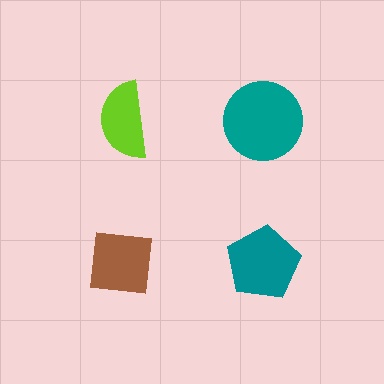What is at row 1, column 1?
A lime semicircle.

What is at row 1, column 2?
A teal circle.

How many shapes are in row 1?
2 shapes.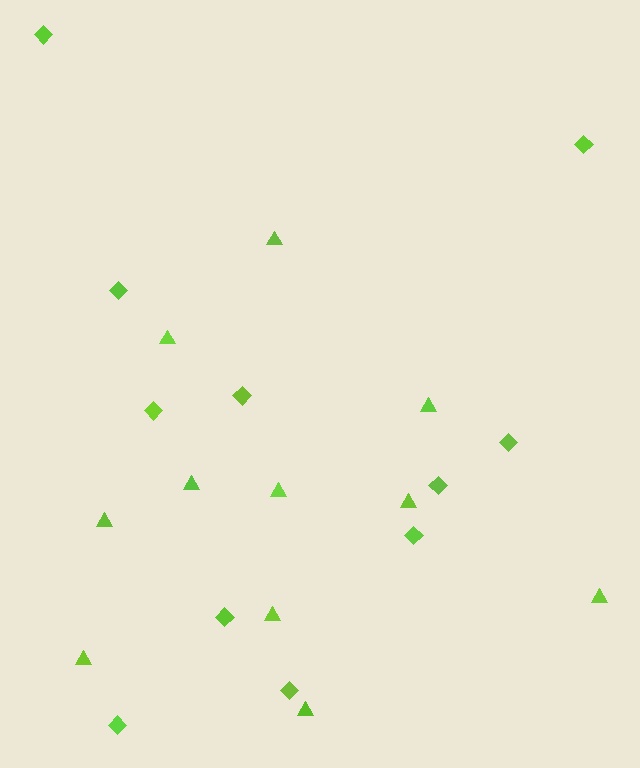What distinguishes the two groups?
There are 2 groups: one group of triangles (11) and one group of diamonds (11).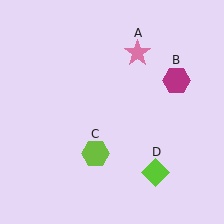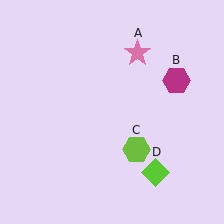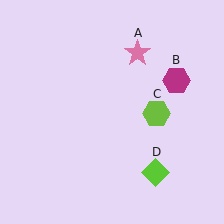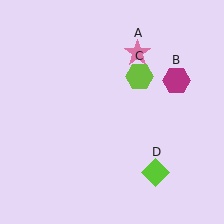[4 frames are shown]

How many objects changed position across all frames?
1 object changed position: lime hexagon (object C).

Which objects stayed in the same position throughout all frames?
Pink star (object A) and magenta hexagon (object B) and lime diamond (object D) remained stationary.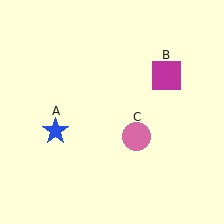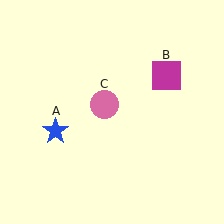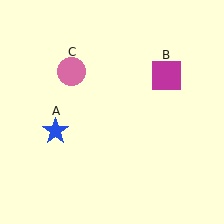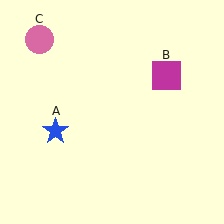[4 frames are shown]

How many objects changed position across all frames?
1 object changed position: pink circle (object C).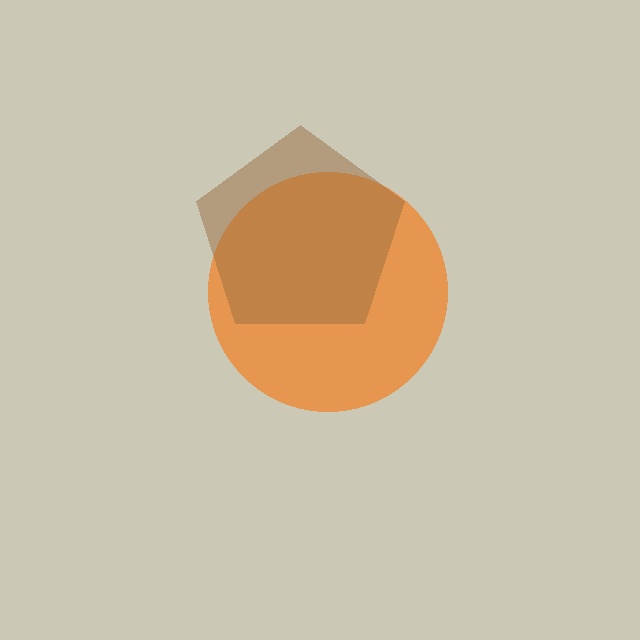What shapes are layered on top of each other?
The layered shapes are: an orange circle, a brown pentagon.